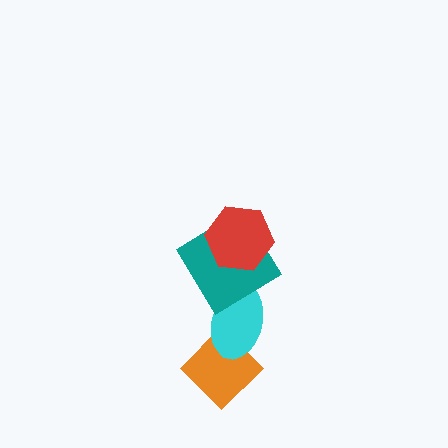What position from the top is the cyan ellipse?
The cyan ellipse is 3rd from the top.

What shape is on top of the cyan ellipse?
The teal diamond is on top of the cyan ellipse.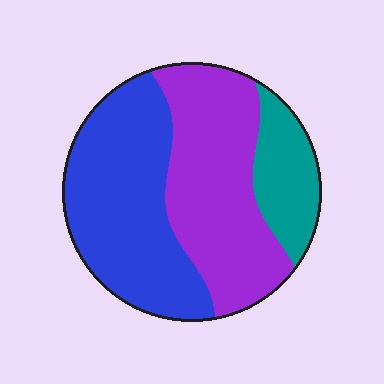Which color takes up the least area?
Teal, at roughly 15%.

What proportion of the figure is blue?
Blue takes up about two fifths (2/5) of the figure.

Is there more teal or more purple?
Purple.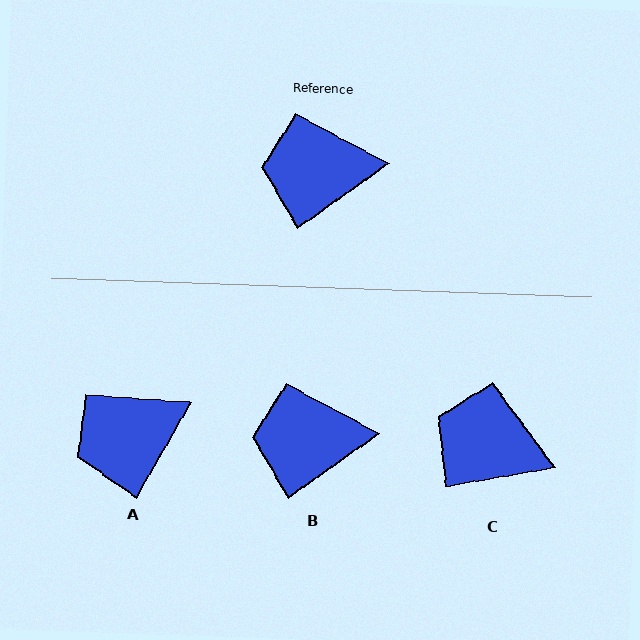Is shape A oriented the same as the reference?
No, it is off by about 24 degrees.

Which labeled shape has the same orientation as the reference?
B.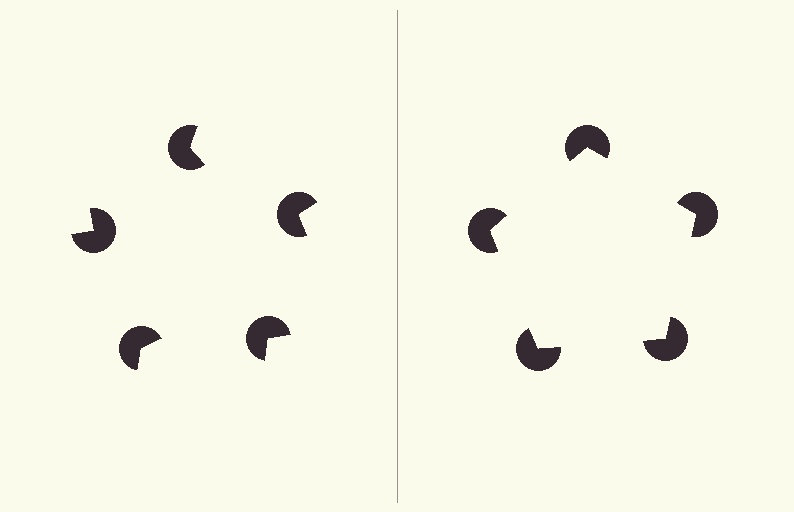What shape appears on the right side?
An illusory pentagon.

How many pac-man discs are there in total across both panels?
10 — 5 on each side.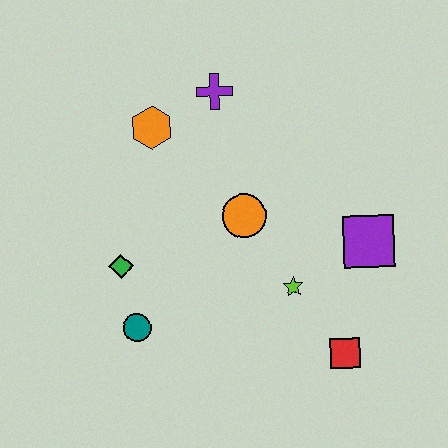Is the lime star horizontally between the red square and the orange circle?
Yes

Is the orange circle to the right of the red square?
No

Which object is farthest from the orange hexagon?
The red square is farthest from the orange hexagon.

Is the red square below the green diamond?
Yes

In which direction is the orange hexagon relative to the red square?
The orange hexagon is above the red square.